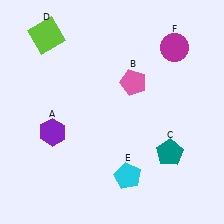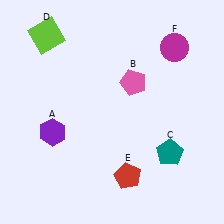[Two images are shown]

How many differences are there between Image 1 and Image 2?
There is 1 difference between the two images.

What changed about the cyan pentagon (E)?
In Image 1, E is cyan. In Image 2, it changed to red.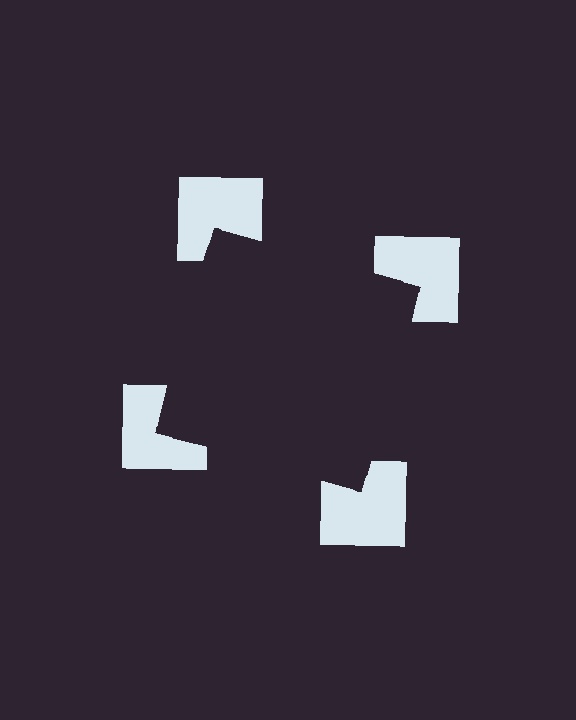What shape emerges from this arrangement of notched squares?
An illusory square — its edges are inferred from the aligned wedge cuts in the notched squares, not physically drawn.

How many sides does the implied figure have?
4 sides.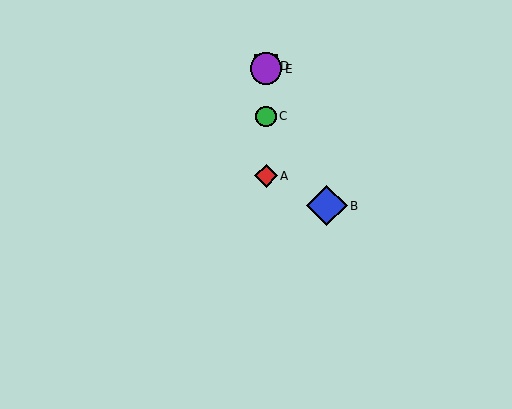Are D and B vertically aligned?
No, D is at x≈266 and B is at x≈327.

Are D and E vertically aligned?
Yes, both are at x≈266.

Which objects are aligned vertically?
Objects A, C, D, E are aligned vertically.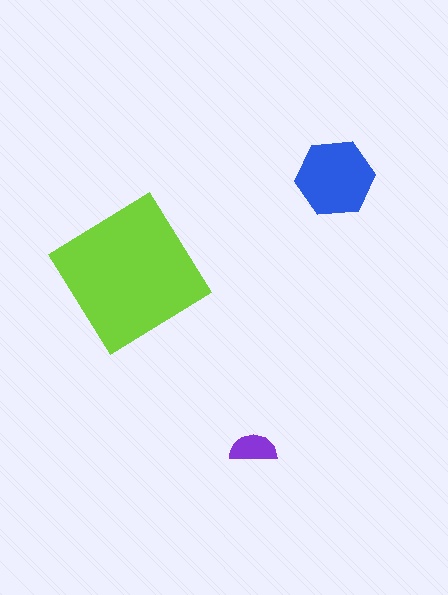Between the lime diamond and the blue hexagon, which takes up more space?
The lime diamond.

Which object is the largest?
The lime diamond.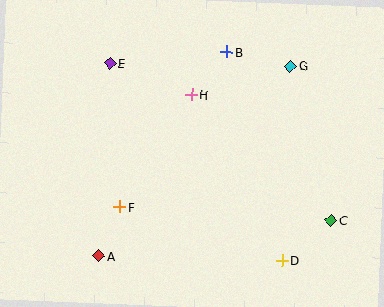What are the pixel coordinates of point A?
Point A is at (98, 256).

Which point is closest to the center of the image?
Point H at (192, 95) is closest to the center.